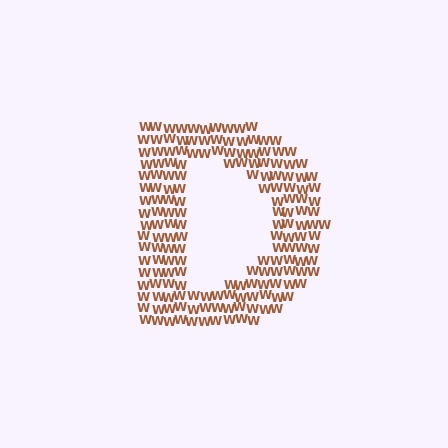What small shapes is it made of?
It is made of small letter W's.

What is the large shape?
The large shape is the letter D.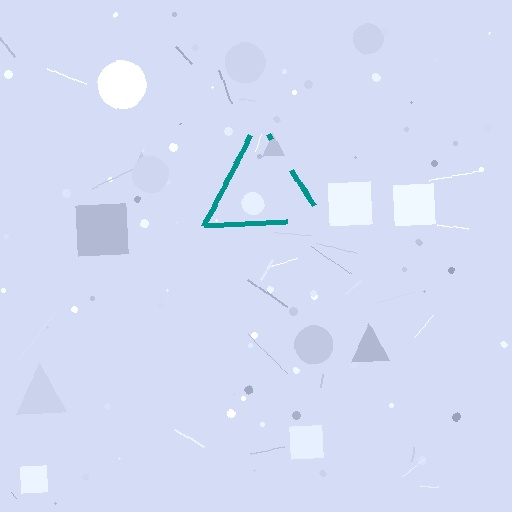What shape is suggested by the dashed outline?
The dashed outline suggests a triangle.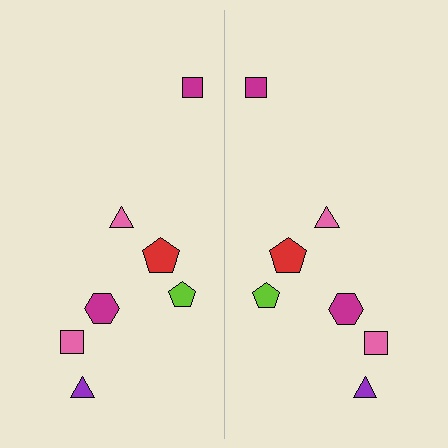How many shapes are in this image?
There are 14 shapes in this image.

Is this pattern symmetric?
Yes, this pattern has bilateral (reflection) symmetry.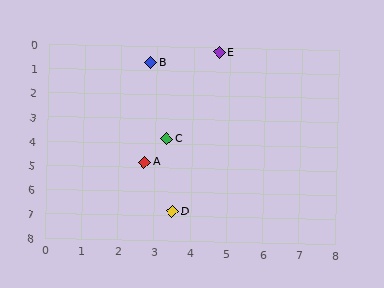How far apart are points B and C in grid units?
Points B and C are about 3.1 grid units apart.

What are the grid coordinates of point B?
Point B is at approximately (2.8, 0.7).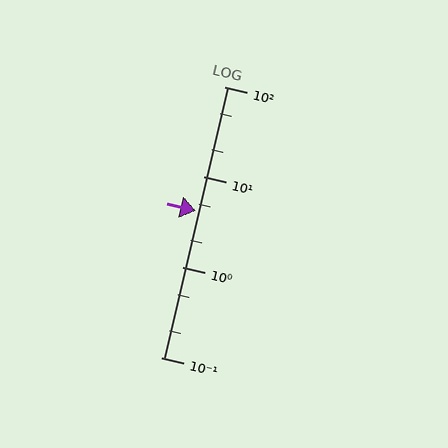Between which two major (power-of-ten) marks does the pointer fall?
The pointer is between 1 and 10.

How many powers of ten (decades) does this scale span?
The scale spans 3 decades, from 0.1 to 100.